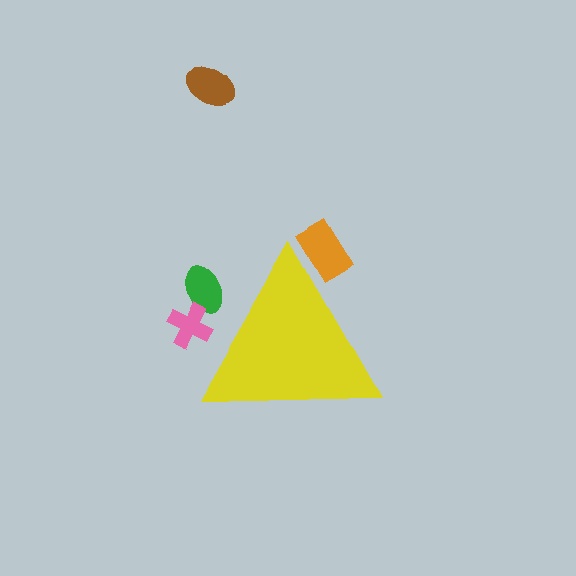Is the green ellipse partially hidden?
Yes, the green ellipse is partially hidden behind the yellow triangle.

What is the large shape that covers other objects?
A yellow triangle.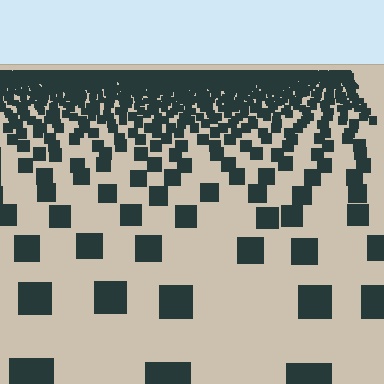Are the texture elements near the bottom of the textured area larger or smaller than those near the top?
Larger. Near the bottom, elements are closer to the viewer and appear at a bigger on-screen size.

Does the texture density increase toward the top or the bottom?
Density increases toward the top.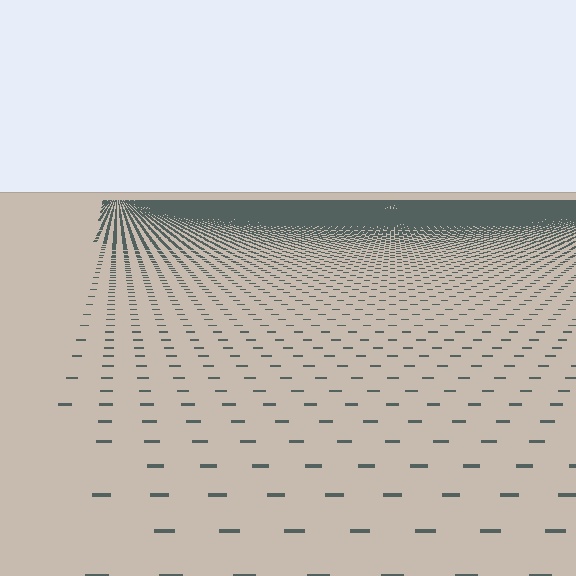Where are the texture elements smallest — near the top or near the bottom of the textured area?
Near the top.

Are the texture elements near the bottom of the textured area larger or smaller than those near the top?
Larger. Near the bottom, elements are closer to the viewer and appear at a bigger on-screen size.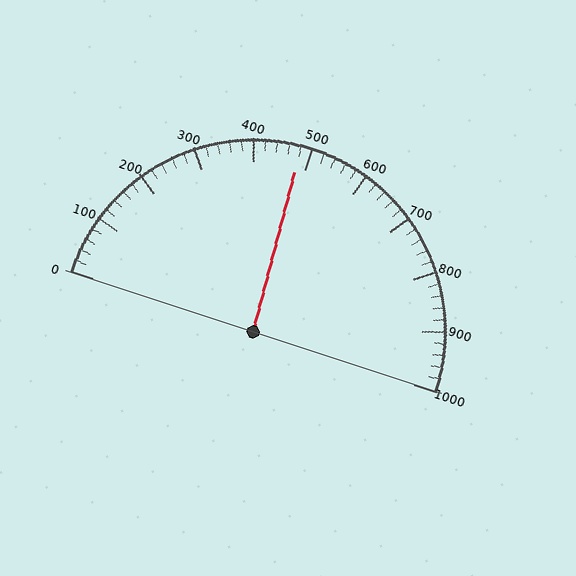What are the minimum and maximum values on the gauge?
The gauge ranges from 0 to 1000.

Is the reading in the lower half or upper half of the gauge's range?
The reading is in the lower half of the range (0 to 1000).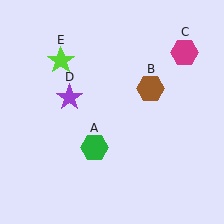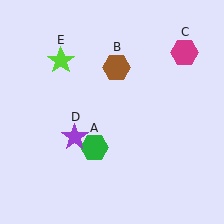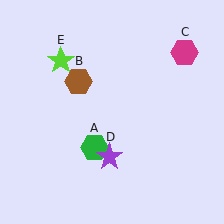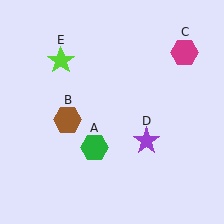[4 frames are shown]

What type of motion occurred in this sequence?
The brown hexagon (object B), purple star (object D) rotated counterclockwise around the center of the scene.